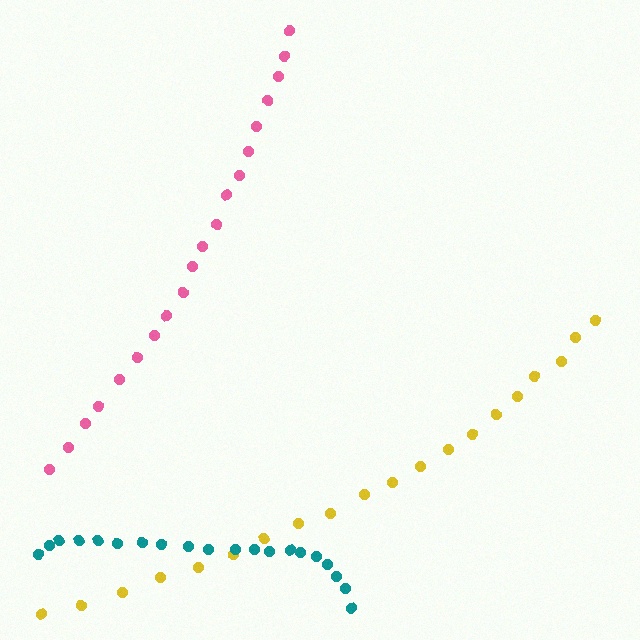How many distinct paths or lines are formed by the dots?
There are 3 distinct paths.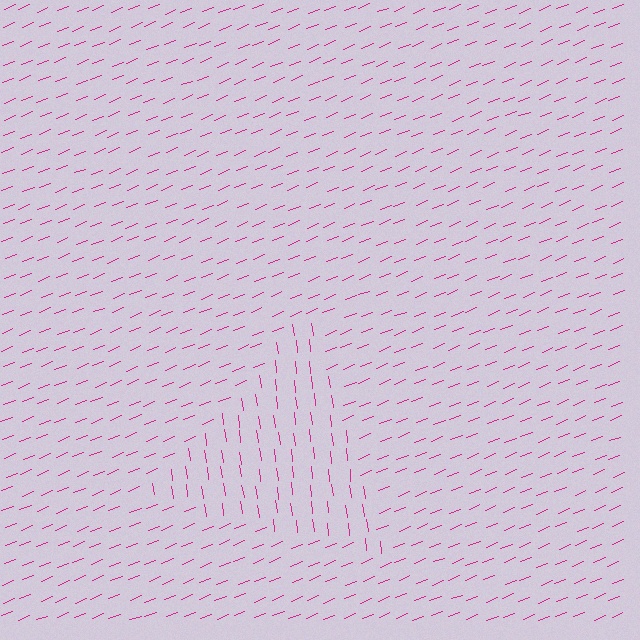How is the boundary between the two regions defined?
The boundary is defined purely by a change in line orientation (approximately 76 degrees difference). All lines are the same color and thickness.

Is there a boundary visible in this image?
Yes, there is a texture boundary formed by a change in line orientation.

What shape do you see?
I see a triangle.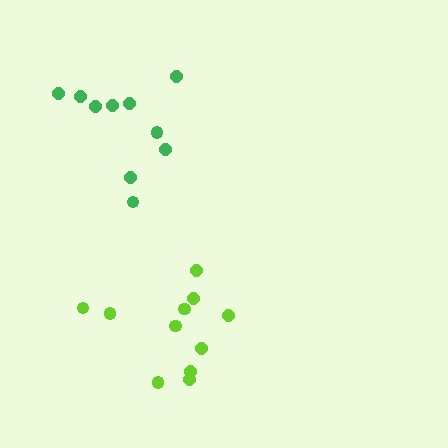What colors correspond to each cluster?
The clusters are colored: lime, green.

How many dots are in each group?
Group 1: 11 dots, Group 2: 10 dots (21 total).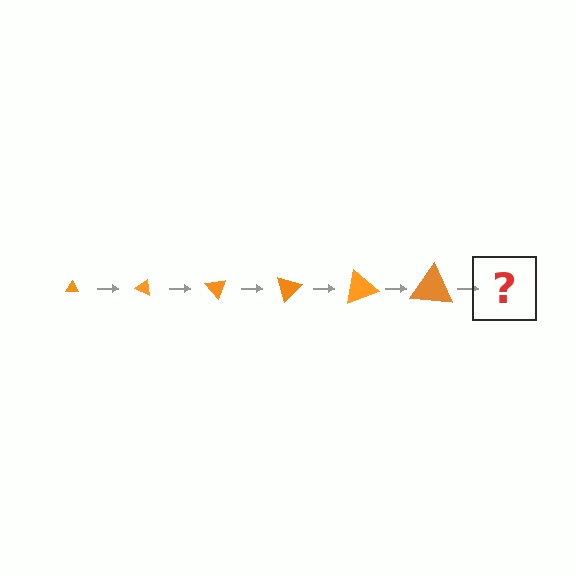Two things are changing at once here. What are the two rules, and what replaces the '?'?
The two rules are that the triangle grows larger each step and it rotates 25 degrees each step. The '?' should be a triangle, larger than the previous one and rotated 150 degrees from the start.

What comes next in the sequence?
The next element should be a triangle, larger than the previous one and rotated 150 degrees from the start.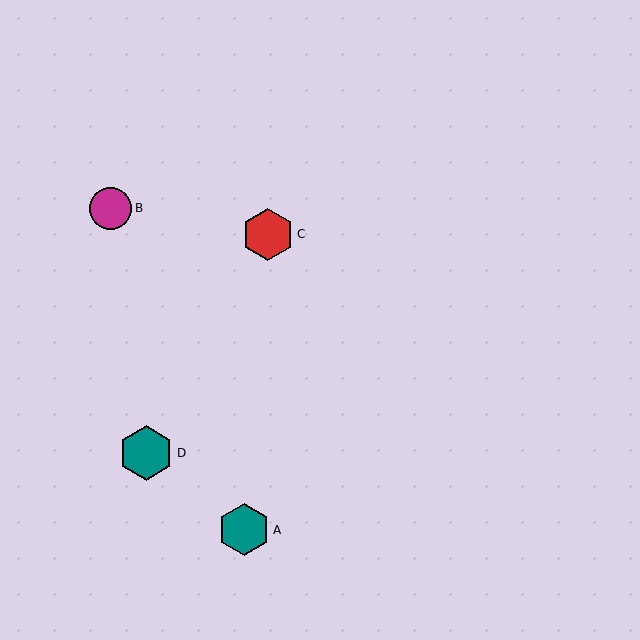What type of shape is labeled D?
Shape D is a teal hexagon.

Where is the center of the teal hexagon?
The center of the teal hexagon is at (146, 453).